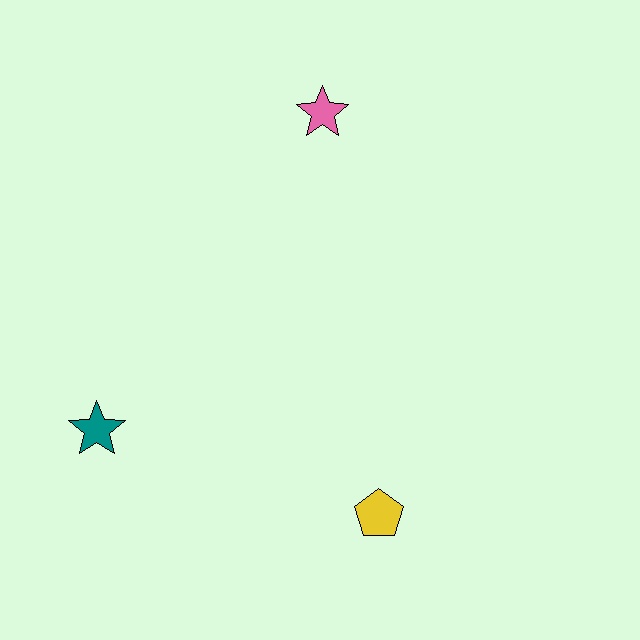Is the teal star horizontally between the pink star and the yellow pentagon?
No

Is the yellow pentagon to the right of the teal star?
Yes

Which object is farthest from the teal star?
The pink star is farthest from the teal star.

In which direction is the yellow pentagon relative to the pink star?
The yellow pentagon is below the pink star.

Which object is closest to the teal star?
The yellow pentagon is closest to the teal star.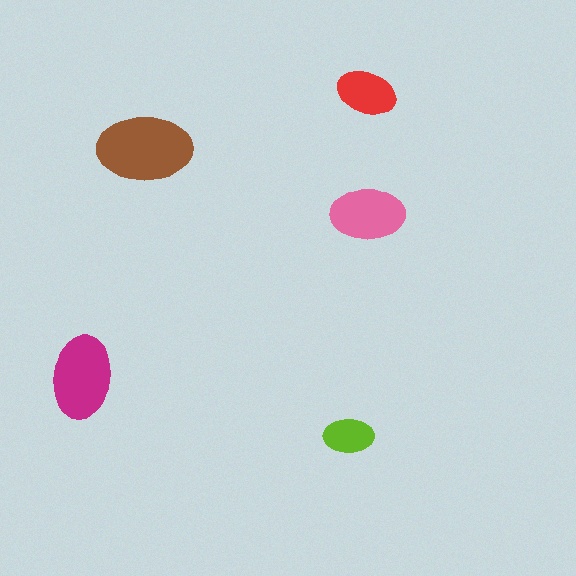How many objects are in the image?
There are 5 objects in the image.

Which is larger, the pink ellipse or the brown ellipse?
The brown one.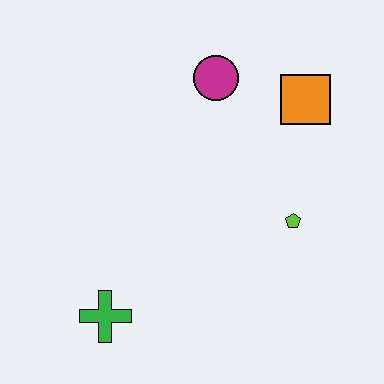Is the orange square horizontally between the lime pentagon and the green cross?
No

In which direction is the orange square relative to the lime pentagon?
The orange square is above the lime pentagon.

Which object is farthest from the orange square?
The green cross is farthest from the orange square.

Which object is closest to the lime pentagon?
The orange square is closest to the lime pentagon.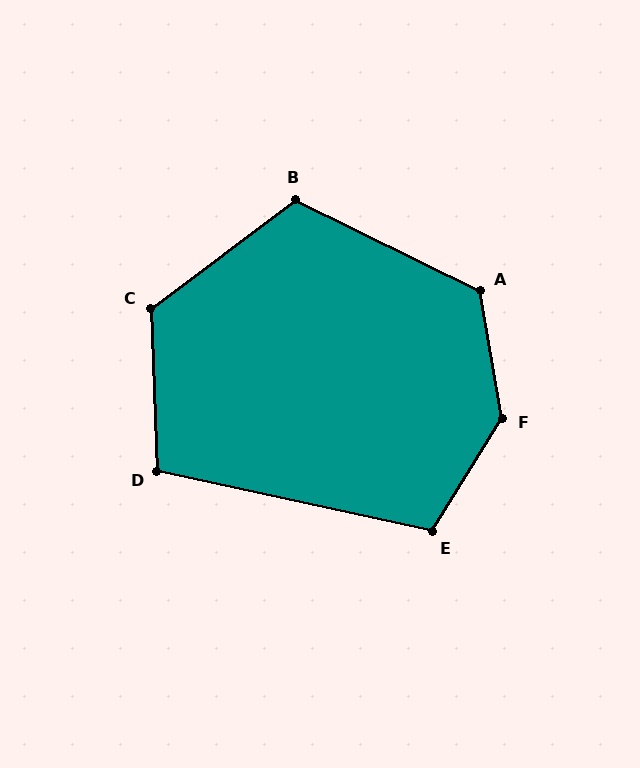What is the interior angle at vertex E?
Approximately 109 degrees (obtuse).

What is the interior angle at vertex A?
Approximately 126 degrees (obtuse).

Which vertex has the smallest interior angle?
D, at approximately 104 degrees.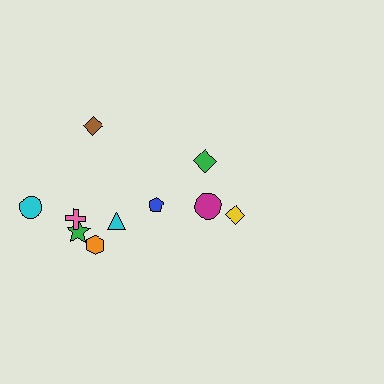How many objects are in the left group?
There are 7 objects.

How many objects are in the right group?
There are 3 objects.